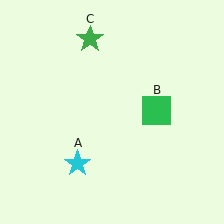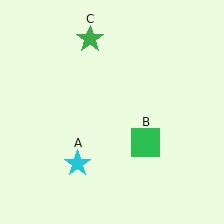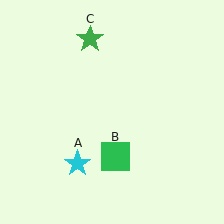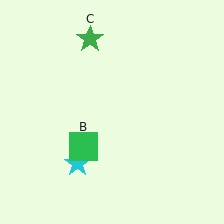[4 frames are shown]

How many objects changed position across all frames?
1 object changed position: green square (object B).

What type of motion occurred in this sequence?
The green square (object B) rotated clockwise around the center of the scene.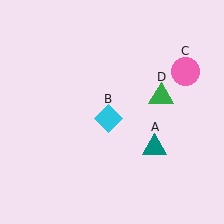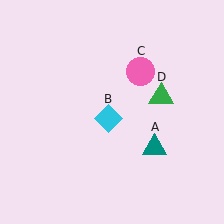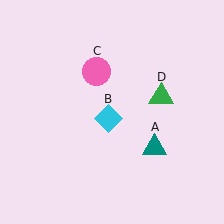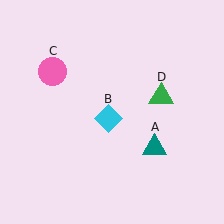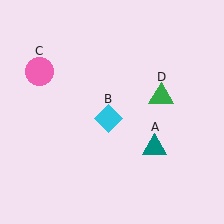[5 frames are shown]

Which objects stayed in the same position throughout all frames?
Teal triangle (object A) and cyan diamond (object B) and green triangle (object D) remained stationary.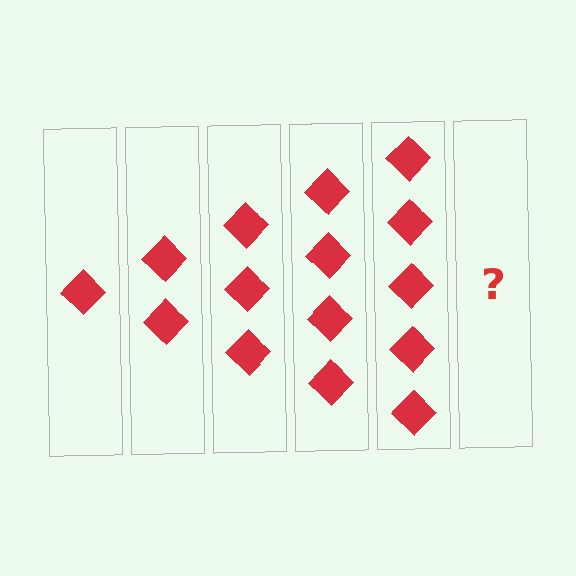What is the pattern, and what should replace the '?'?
The pattern is that each step adds one more diamond. The '?' should be 6 diamonds.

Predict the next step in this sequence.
The next step is 6 diamonds.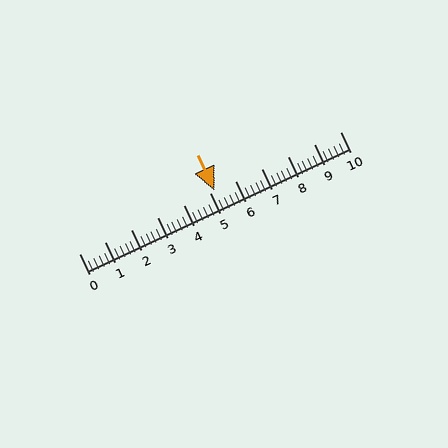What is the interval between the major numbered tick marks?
The major tick marks are spaced 1 units apart.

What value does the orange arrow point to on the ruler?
The orange arrow points to approximately 5.2.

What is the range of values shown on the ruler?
The ruler shows values from 0 to 10.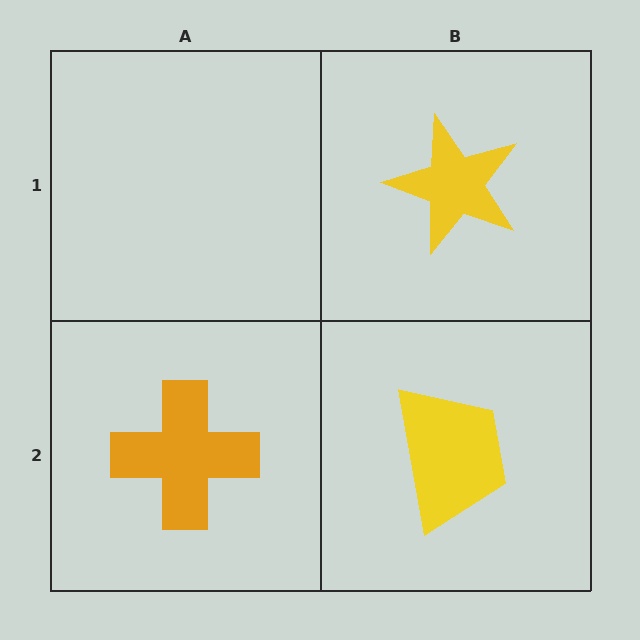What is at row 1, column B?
A yellow star.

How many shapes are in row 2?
2 shapes.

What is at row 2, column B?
A yellow trapezoid.